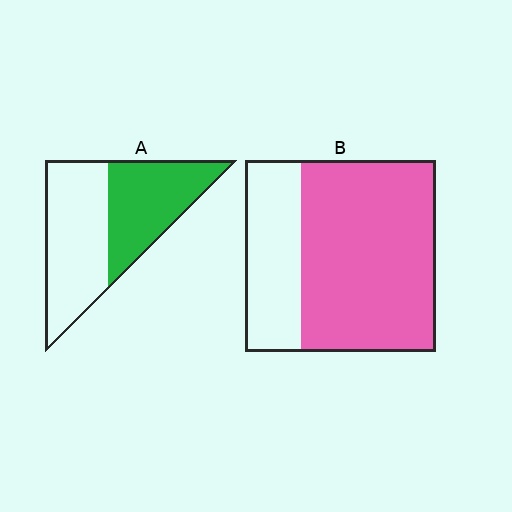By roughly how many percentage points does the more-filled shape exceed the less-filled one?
By roughly 25 percentage points (B over A).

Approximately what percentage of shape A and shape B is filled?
A is approximately 45% and B is approximately 70%.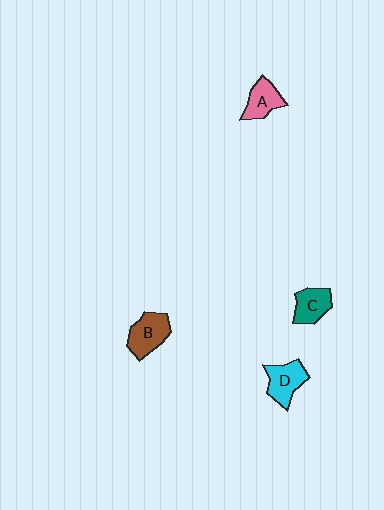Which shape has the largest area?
Shape B (brown).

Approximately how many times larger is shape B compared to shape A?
Approximately 1.3 times.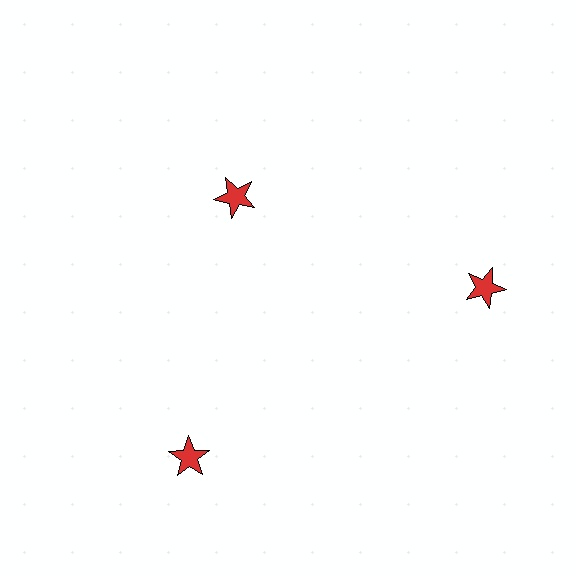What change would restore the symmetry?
The symmetry would be restored by moving it outward, back onto the ring so that all 3 stars sit at equal angles and equal distance from the center.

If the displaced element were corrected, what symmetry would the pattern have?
It would have 3-fold rotational symmetry — the pattern would map onto itself every 120 degrees.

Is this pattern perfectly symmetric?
No. The 3 red stars are arranged in a ring, but one element near the 11 o'clock position is pulled inward toward the center, breaking the 3-fold rotational symmetry.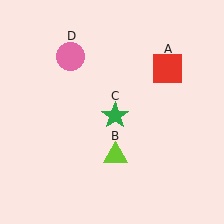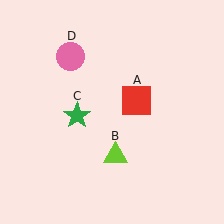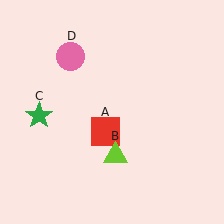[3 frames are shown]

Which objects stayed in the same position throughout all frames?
Lime triangle (object B) and pink circle (object D) remained stationary.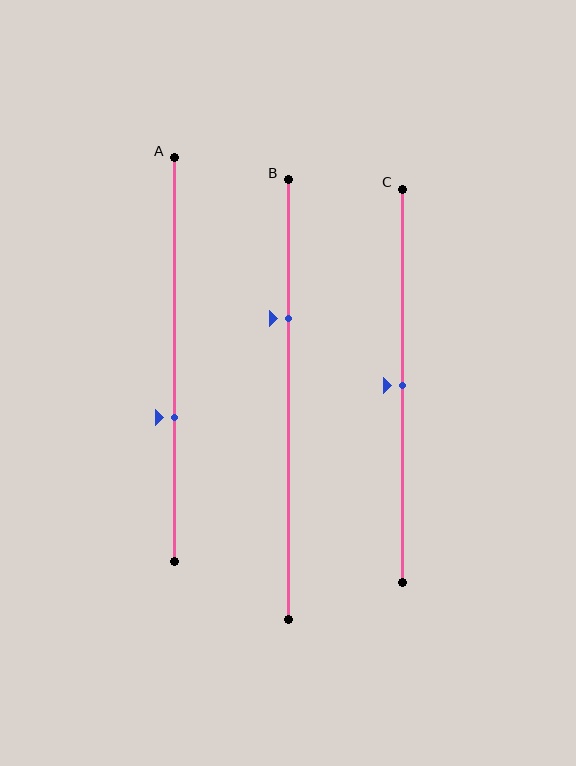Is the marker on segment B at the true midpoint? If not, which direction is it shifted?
No, the marker on segment B is shifted upward by about 18% of the segment length.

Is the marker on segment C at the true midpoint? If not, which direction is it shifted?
Yes, the marker on segment C is at the true midpoint.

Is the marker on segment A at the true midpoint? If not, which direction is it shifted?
No, the marker on segment A is shifted downward by about 14% of the segment length.